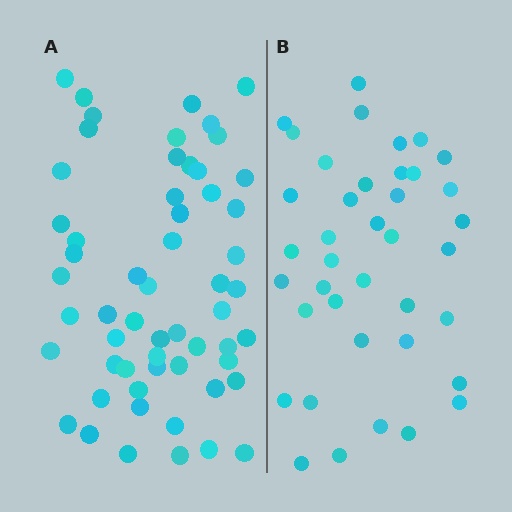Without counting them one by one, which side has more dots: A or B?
Region A (the left region) has more dots.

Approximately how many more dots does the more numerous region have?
Region A has approximately 20 more dots than region B.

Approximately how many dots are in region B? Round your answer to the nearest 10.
About 40 dots. (The exact count is 39, which rounds to 40.)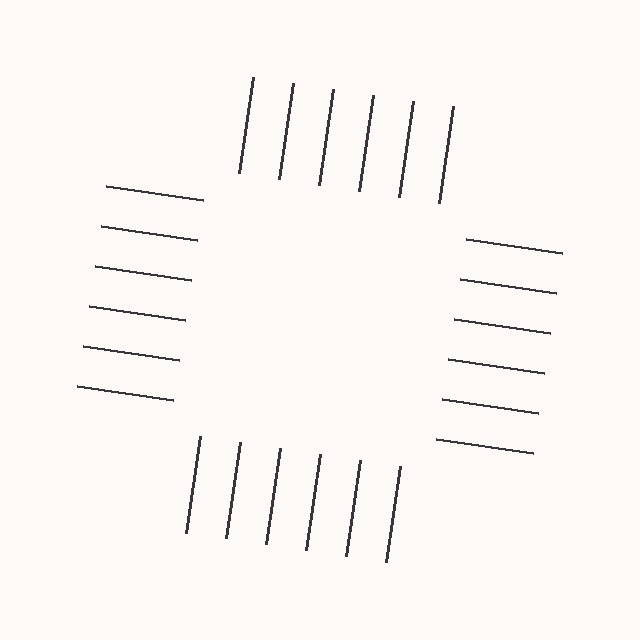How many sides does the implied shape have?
4 sides — the line-ends trace a square.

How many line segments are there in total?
24 — 6 along each of the 4 edges.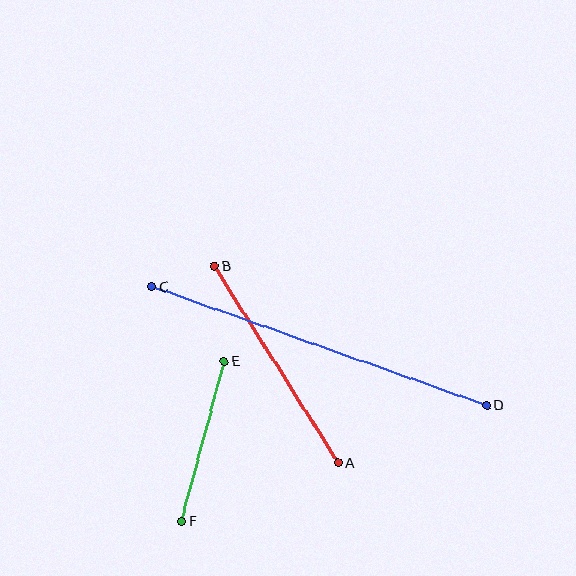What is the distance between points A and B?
The distance is approximately 232 pixels.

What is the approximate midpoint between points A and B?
The midpoint is at approximately (276, 365) pixels.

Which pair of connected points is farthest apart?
Points C and D are farthest apart.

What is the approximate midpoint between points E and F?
The midpoint is at approximately (203, 441) pixels.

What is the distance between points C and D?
The distance is approximately 355 pixels.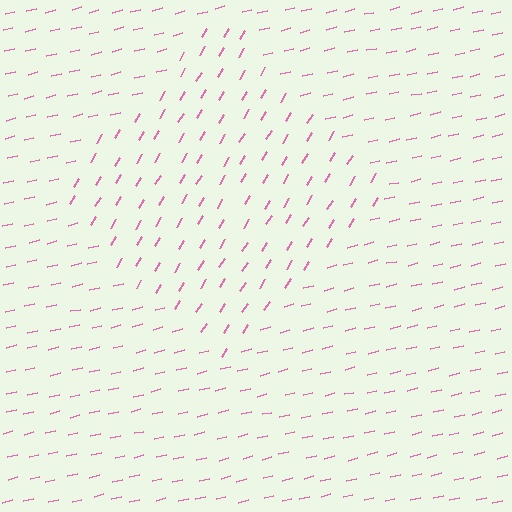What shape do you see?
I see a diamond.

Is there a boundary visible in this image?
Yes, there is a texture boundary formed by a change in line orientation.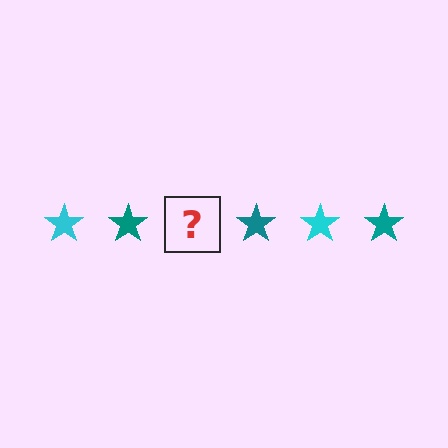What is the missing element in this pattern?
The missing element is a cyan star.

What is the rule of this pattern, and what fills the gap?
The rule is that the pattern cycles through cyan, teal stars. The gap should be filled with a cyan star.